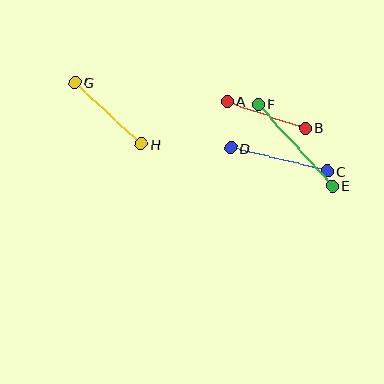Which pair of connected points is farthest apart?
Points E and F are farthest apart.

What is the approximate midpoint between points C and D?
The midpoint is at approximately (279, 160) pixels.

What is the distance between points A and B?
The distance is approximately 83 pixels.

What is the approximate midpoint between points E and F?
The midpoint is at approximately (295, 145) pixels.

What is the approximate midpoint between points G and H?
The midpoint is at approximately (108, 113) pixels.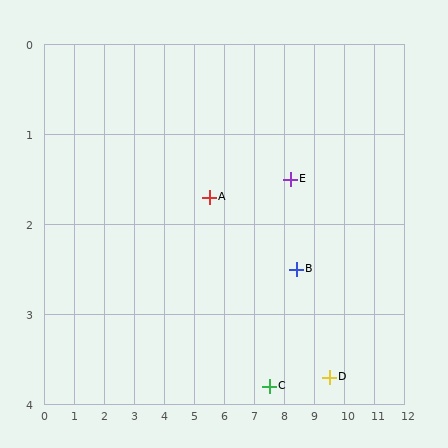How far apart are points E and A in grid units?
Points E and A are about 2.7 grid units apart.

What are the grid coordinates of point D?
Point D is at approximately (9.5, 3.7).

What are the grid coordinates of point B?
Point B is at approximately (8.4, 2.5).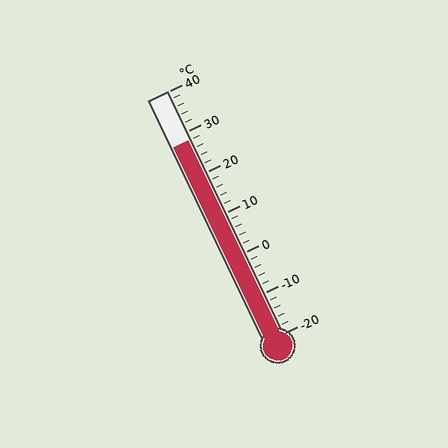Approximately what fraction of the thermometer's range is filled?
The thermometer is filled to approximately 80% of its range.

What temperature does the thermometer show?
The thermometer shows approximately 28°C.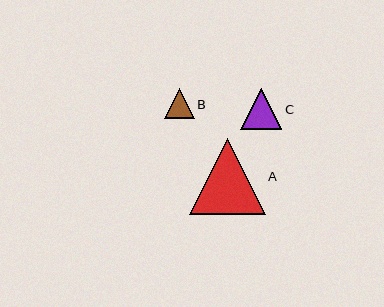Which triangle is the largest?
Triangle A is the largest with a size of approximately 76 pixels.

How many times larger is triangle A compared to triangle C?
Triangle A is approximately 1.9 times the size of triangle C.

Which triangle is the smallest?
Triangle B is the smallest with a size of approximately 30 pixels.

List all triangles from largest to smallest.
From largest to smallest: A, C, B.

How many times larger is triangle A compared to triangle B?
Triangle A is approximately 2.6 times the size of triangle B.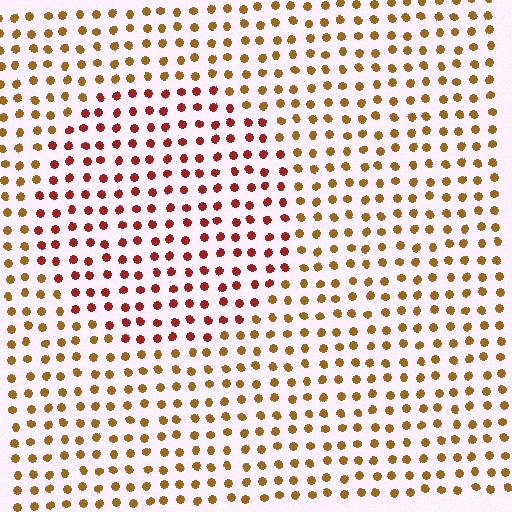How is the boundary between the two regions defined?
The boundary is defined purely by a slight shift in hue (about 37 degrees). Spacing, size, and orientation are identical on both sides.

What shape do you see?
I see a circle.